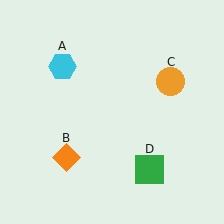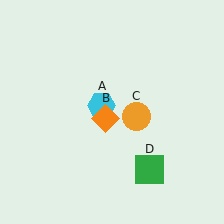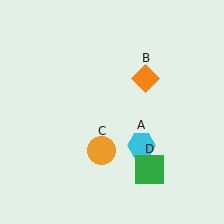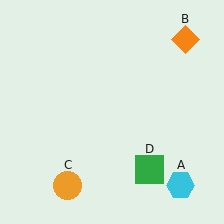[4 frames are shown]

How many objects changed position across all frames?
3 objects changed position: cyan hexagon (object A), orange diamond (object B), orange circle (object C).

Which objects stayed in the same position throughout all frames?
Green square (object D) remained stationary.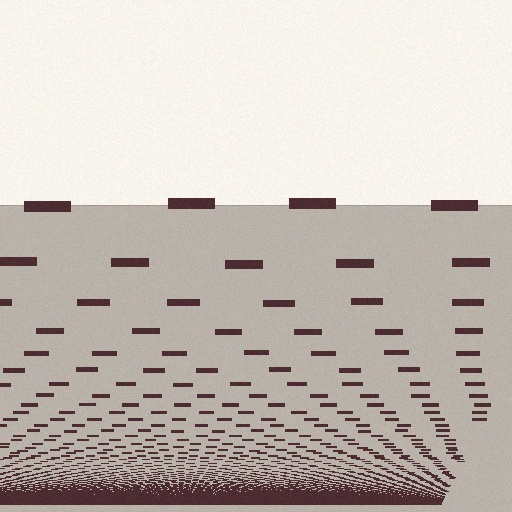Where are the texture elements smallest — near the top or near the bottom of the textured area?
Near the bottom.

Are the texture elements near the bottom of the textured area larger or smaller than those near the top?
Smaller. The gradient is inverted — elements near the bottom are smaller and denser.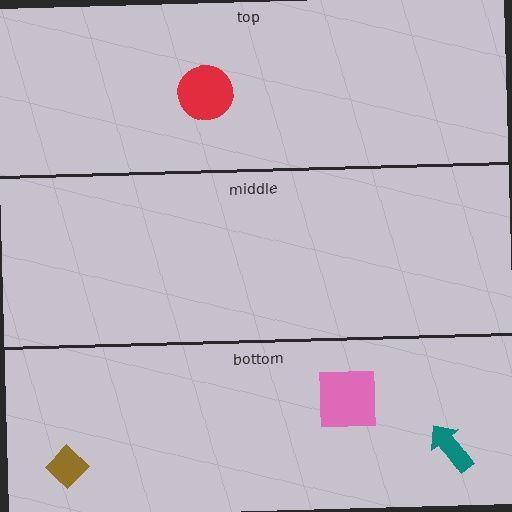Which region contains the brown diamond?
The bottom region.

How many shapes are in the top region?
1.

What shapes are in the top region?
The red circle.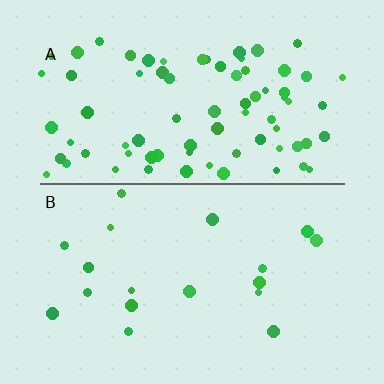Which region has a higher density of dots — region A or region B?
A (the top).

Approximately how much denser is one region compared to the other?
Approximately 4.3× — region A over region B.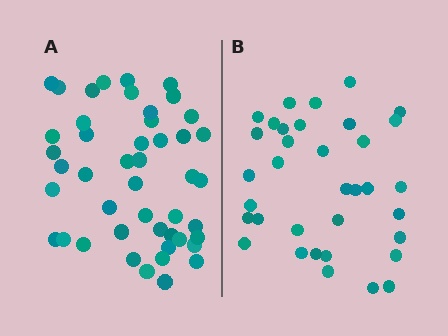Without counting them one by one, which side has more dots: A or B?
Region A (the left region) has more dots.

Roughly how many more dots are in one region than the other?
Region A has roughly 12 or so more dots than region B.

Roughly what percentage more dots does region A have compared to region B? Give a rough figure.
About 30% more.